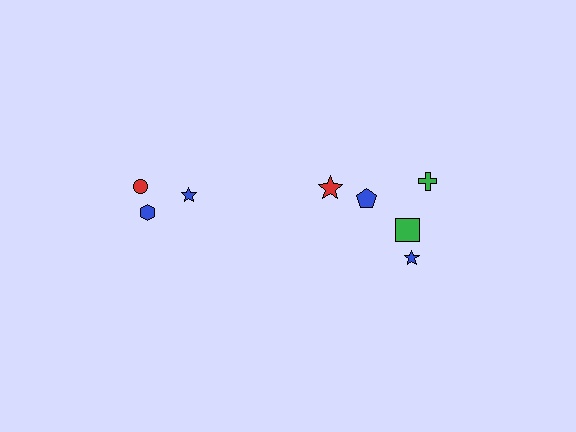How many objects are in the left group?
There are 3 objects.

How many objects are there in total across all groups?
There are 8 objects.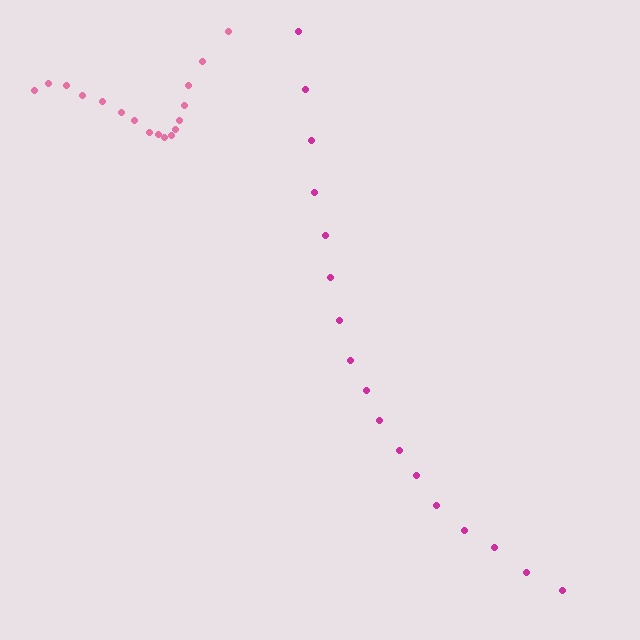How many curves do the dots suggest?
There are 2 distinct paths.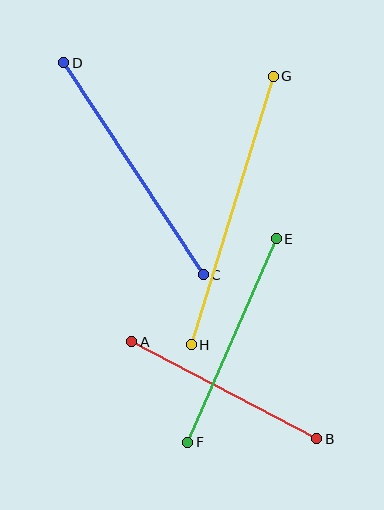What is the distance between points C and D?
The distance is approximately 254 pixels.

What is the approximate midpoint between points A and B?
The midpoint is at approximately (224, 390) pixels.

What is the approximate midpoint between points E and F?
The midpoint is at approximately (232, 340) pixels.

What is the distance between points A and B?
The distance is approximately 209 pixels.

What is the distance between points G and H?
The distance is approximately 280 pixels.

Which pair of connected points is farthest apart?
Points G and H are farthest apart.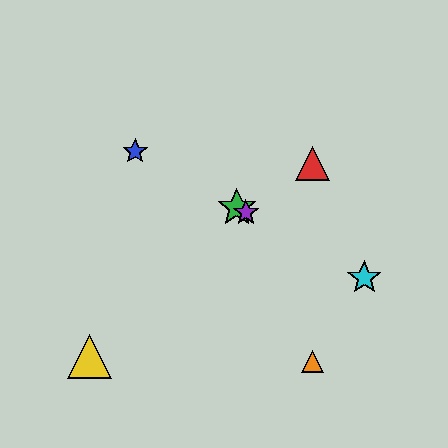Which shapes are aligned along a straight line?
The blue star, the green star, the purple star, the cyan star are aligned along a straight line.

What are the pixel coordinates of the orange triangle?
The orange triangle is at (312, 362).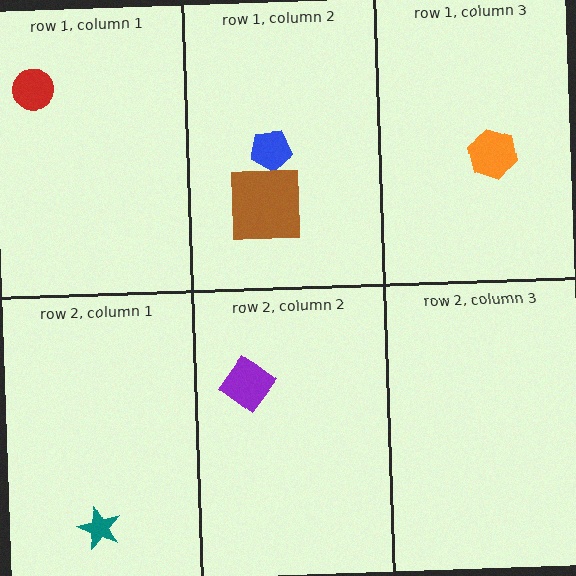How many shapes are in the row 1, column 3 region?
1.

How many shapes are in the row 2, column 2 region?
1.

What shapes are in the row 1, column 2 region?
The blue pentagon, the brown square.